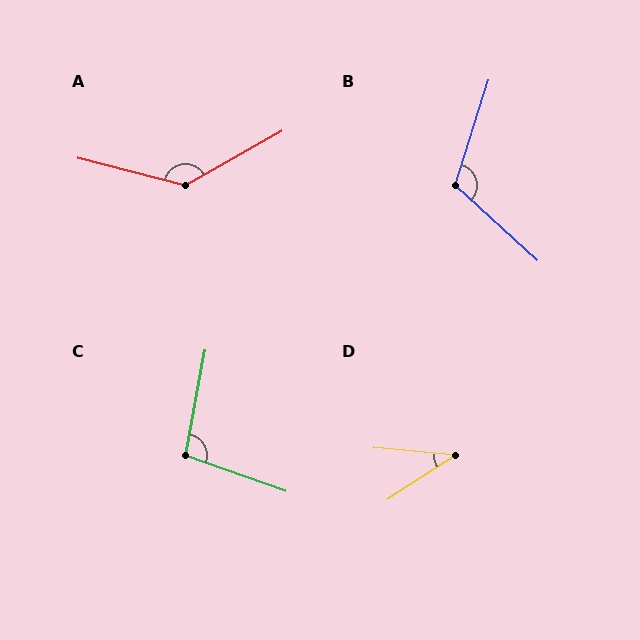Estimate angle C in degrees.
Approximately 99 degrees.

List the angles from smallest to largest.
D (38°), C (99°), B (115°), A (136°).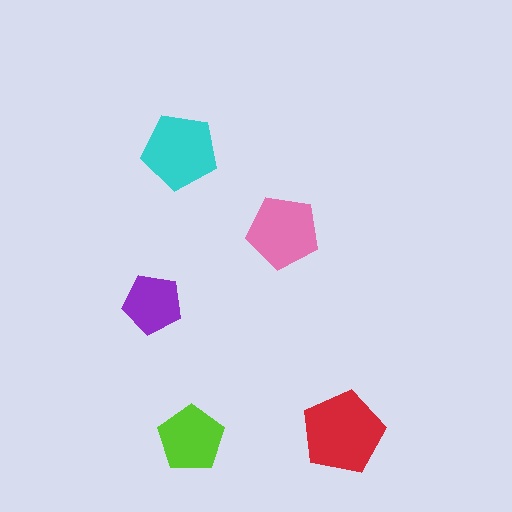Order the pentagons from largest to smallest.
the red one, the cyan one, the pink one, the lime one, the purple one.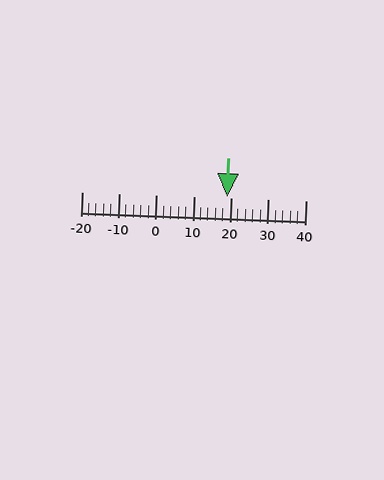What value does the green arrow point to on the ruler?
The green arrow points to approximately 19.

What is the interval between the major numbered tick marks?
The major tick marks are spaced 10 units apart.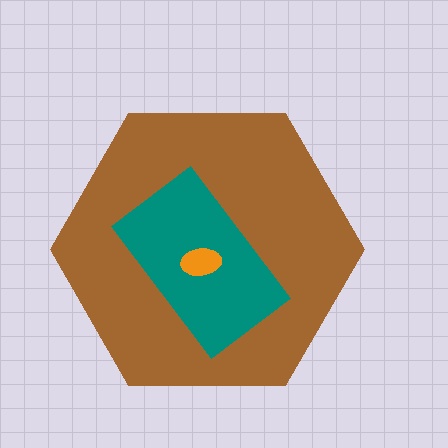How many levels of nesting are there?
3.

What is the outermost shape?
The brown hexagon.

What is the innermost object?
The orange ellipse.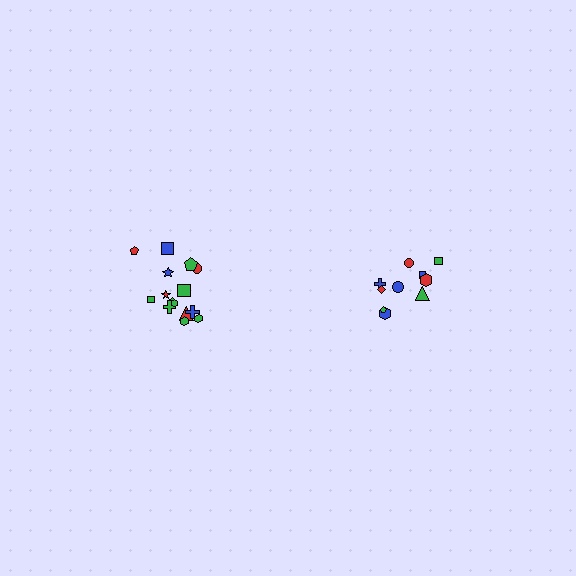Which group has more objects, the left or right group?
The left group.